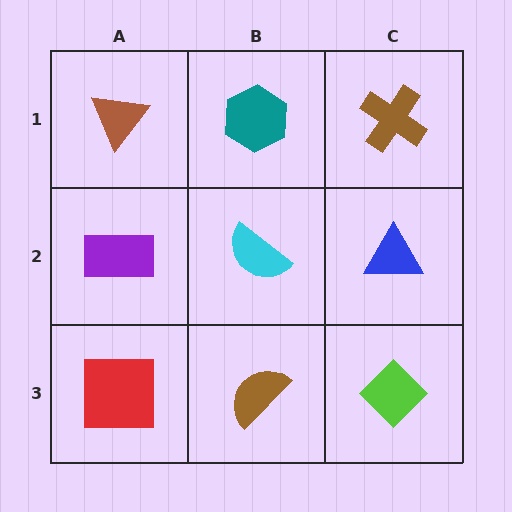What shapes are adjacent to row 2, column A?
A brown triangle (row 1, column A), a red square (row 3, column A), a cyan semicircle (row 2, column B).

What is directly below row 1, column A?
A purple rectangle.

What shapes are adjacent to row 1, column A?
A purple rectangle (row 2, column A), a teal hexagon (row 1, column B).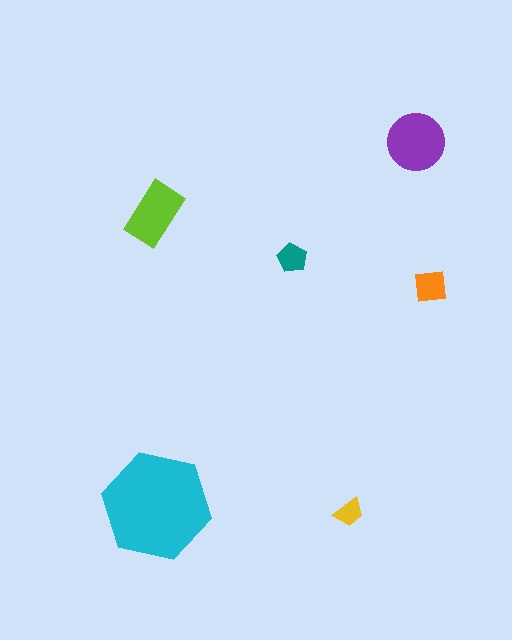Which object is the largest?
The cyan hexagon.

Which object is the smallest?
The yellow trapezoid.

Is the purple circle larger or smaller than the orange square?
Larger.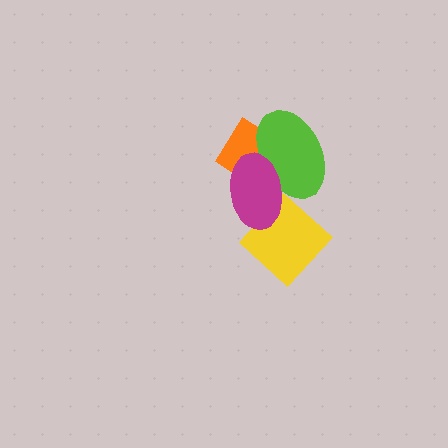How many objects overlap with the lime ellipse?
2 objects overlap with the lime ellipse.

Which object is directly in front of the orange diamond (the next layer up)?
The lime ellipse is directly in front of the orange diamond.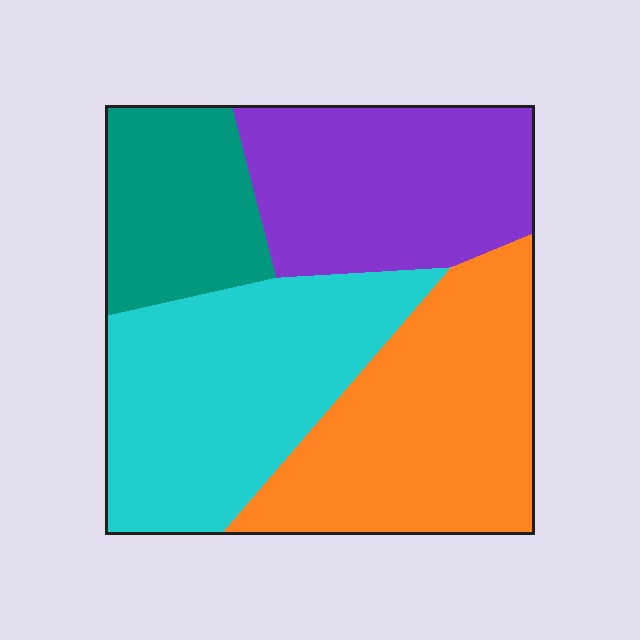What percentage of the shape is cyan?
Cyan covers roughly 30% of the shape.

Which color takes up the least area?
Teal, at roughly 15%.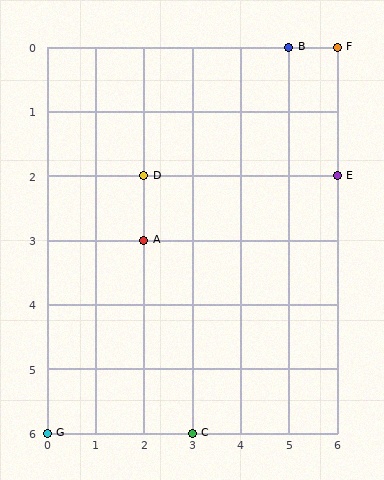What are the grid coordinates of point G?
Point G is at grid coordinates (0, 6).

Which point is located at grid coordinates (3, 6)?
Point C is at (3, 6).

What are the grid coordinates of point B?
Point B is at grid coordinates (5, 0).